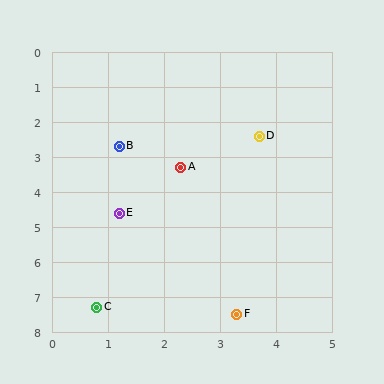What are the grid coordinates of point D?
Point D is at approximately (3.7, 2.4).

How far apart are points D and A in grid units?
Points D and A are about 1.7 grid units apart.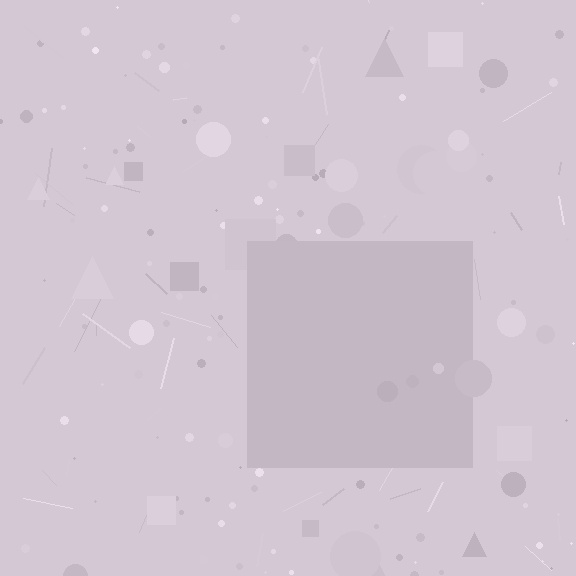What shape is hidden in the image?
A square is hidden in the image.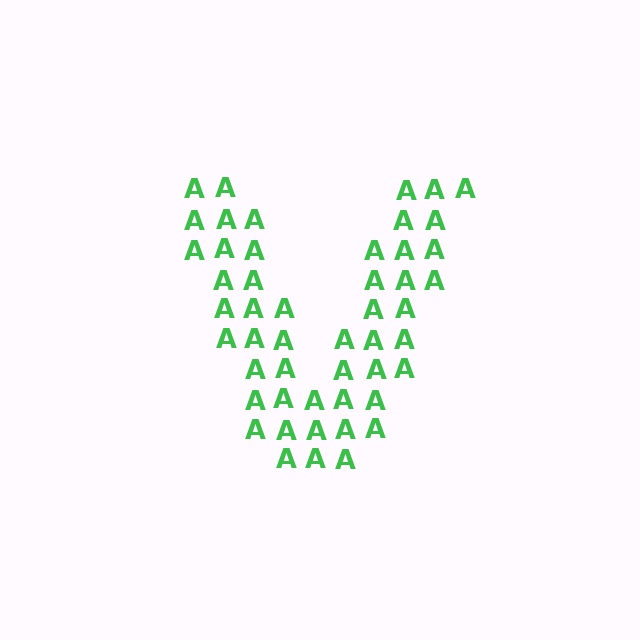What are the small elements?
The small elements are letter A's.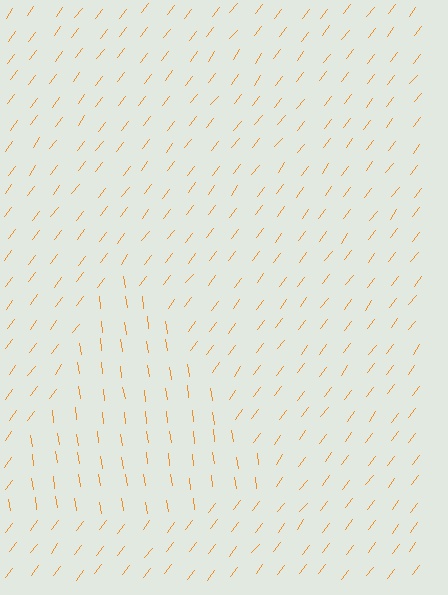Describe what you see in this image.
The image is filled with small orange line segments. A triangle region in the image has lines oriented differently from the surrounding lines, creating a visible texture boundary.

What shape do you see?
I see a triangle.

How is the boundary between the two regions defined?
The boundary is defined purely by a change in line orientation (approximately 45 degrees difference). All lines are the same color and thickness.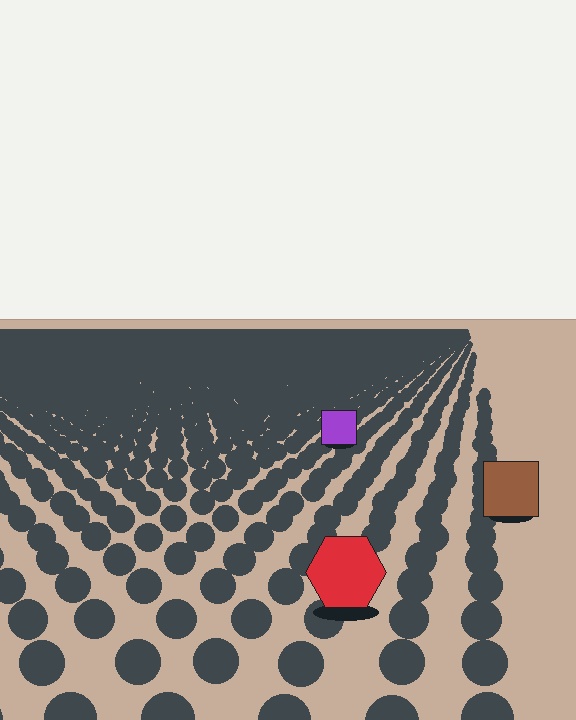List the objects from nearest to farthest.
From nearest to farthest: the red hexagon, the brown square, the purple square.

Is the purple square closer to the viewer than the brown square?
No. The brown square is closer — you can tell from the texture gradient: the ground texture is coarser near it.